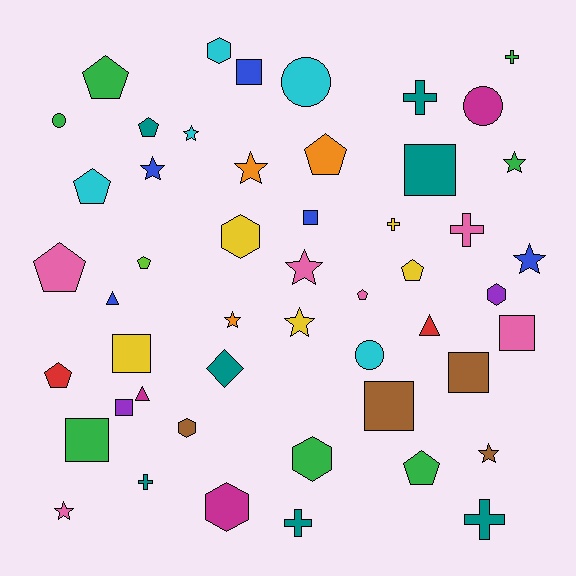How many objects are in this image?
There are 50 objects.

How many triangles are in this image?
There are 3 triangles.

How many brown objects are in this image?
There are 4 brown objects.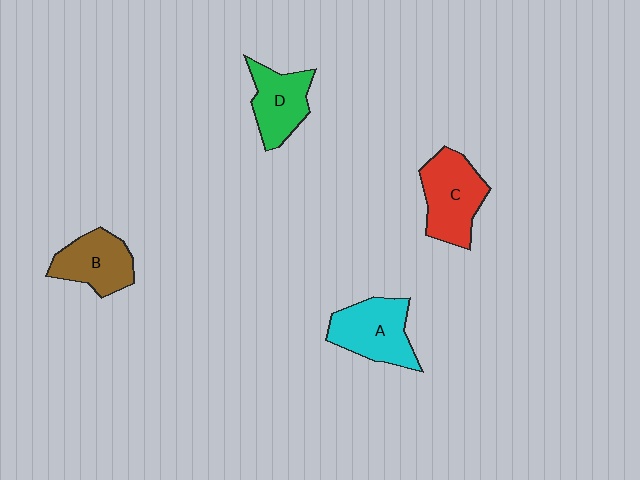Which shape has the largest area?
Shape C (red).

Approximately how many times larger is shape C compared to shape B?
Approximately 1.2 times.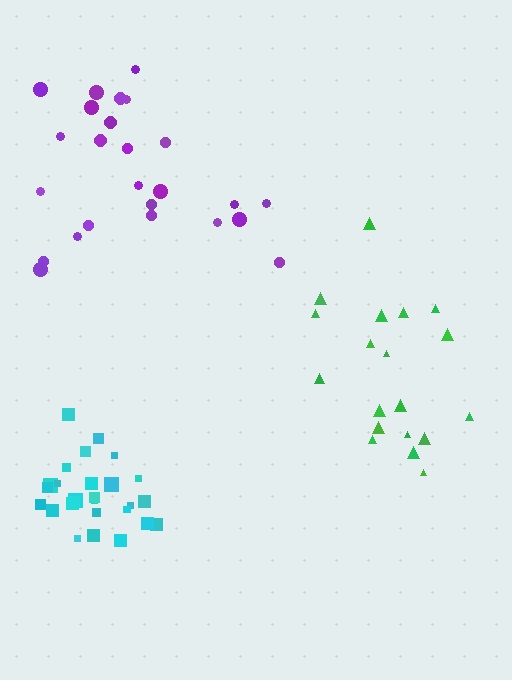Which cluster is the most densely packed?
Cyan.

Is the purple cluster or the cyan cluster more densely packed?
Cyan.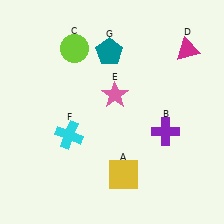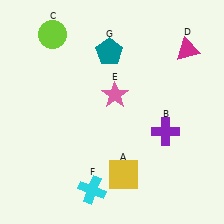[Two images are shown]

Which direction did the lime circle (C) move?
The lime circle (C) moved left.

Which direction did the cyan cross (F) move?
The cyan cross (F) moved down.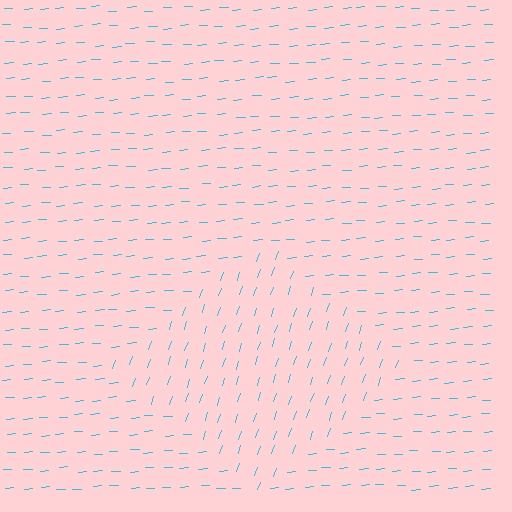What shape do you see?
I see a diamond.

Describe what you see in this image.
The image is filled with small cyan line segments. A diamond region in the image has lines oriented differently from the surrounding lines, creating a visible texture boundary.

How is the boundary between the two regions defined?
The boundary is defined purely by a change in line orientation (approximately 67 degrees difference). All lines are the same color and thickness.